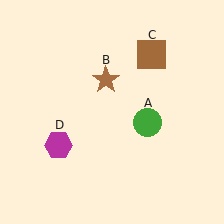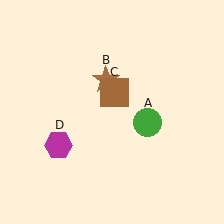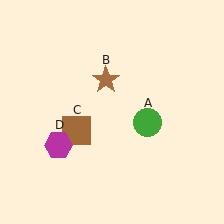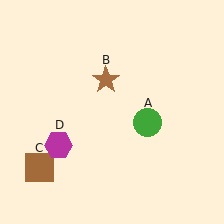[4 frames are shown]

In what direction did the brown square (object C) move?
The brown square (object C) moved down and to the left.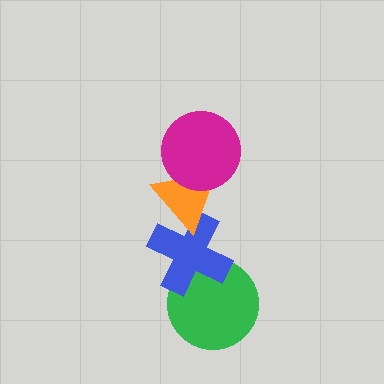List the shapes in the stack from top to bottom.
From top to bottom: the magenta circle, the orange triangle, the blue cross, the green circle.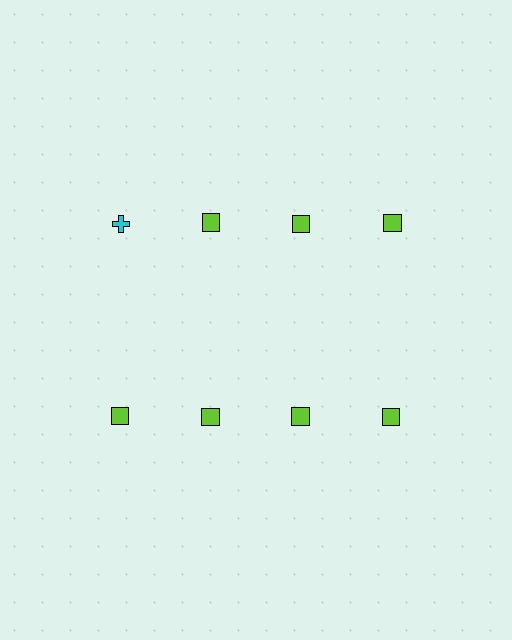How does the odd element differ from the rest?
It differs in both color (cyan instead of lime) and shape (cross instead of square).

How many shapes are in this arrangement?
There are 8 shapes arranged in a grid pattern.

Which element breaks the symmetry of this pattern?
The cyan cross in the top row, leftmost column breaks the symmetry. All other shapes are lime squares.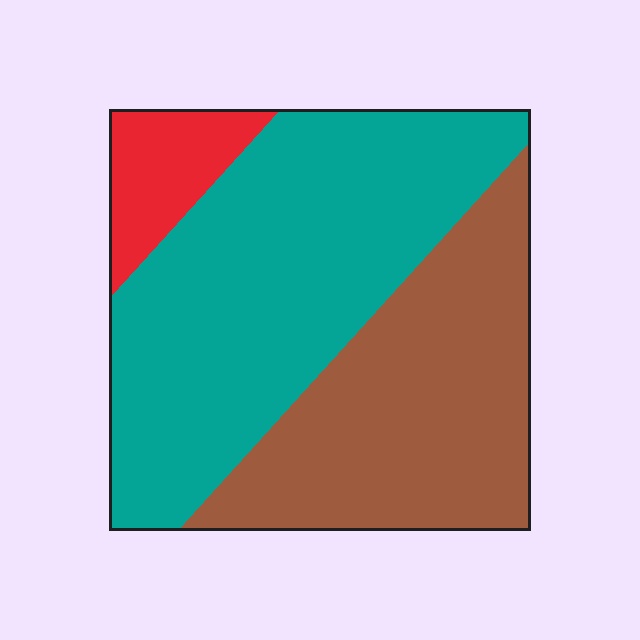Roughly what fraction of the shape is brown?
Brown takes up about three eighths (3/8) of the shape.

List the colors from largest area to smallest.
From largest to smallest: teal, brown, red.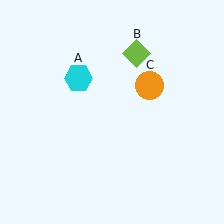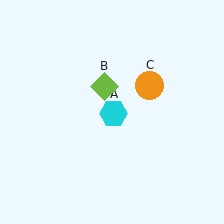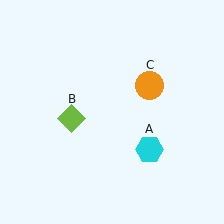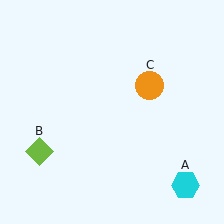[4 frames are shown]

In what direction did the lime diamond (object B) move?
The lime diamond (object B) moved down and to the left.